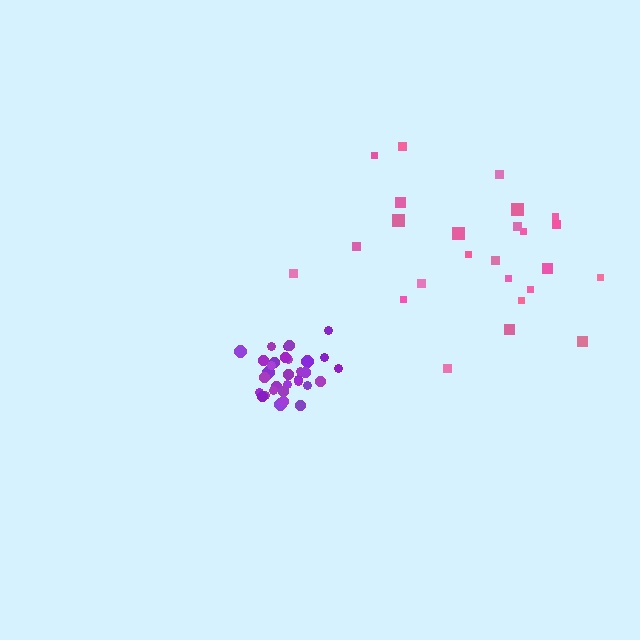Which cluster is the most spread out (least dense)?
Pink.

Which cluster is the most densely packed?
Purple.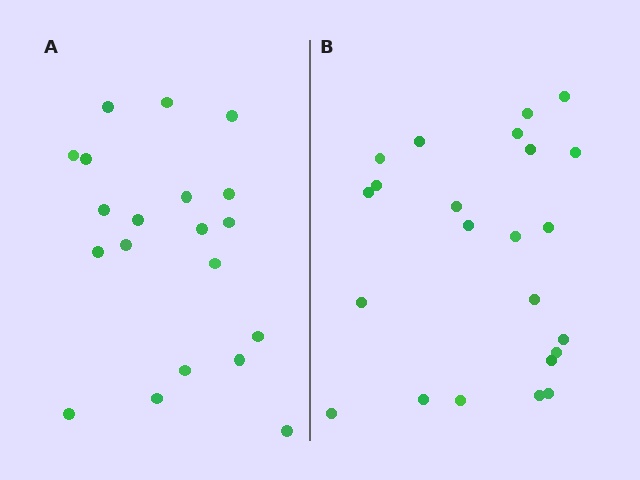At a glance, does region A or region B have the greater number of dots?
Region B (the right region) has more dots.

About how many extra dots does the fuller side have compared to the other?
Region B has just a few more — roughly 2 or 3 more dots than region A.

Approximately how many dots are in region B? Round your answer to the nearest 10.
About 20 dots. (The exact count is 23, which rounds to 20.)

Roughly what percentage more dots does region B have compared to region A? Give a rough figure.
About 15% more.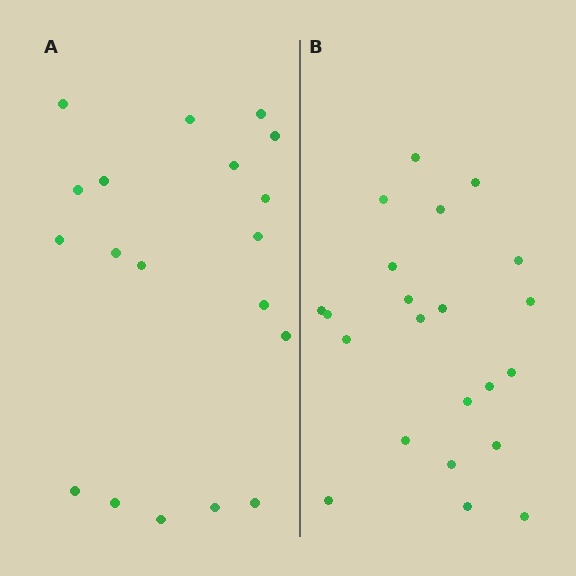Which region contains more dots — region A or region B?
Region B (the right region) has more dots.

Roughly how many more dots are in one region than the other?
Region B has just a few more — roughly 2 or 3 more dots than region A.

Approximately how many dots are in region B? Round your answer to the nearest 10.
About 20 dots. (The exact count is 22, which rounds to 20.)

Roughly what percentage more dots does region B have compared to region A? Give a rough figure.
About 15% more.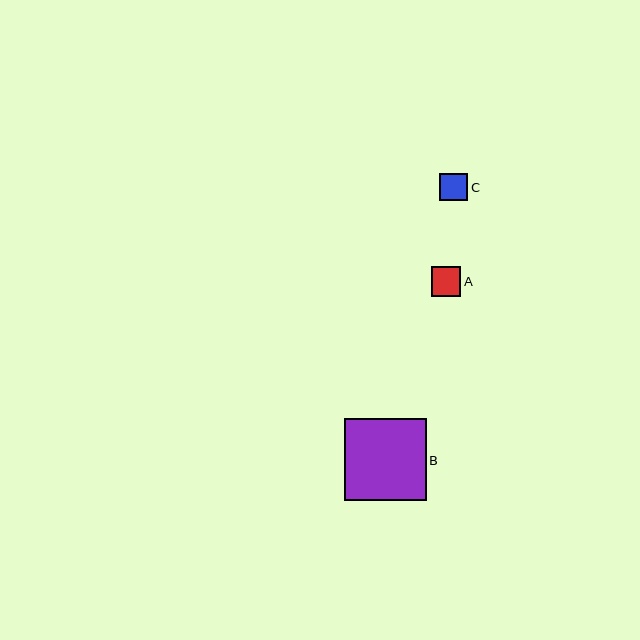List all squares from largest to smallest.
From largest to smallest: B, A, C.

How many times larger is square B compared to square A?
Square B is approximately 2.8 times the size of square A.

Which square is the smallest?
Square C is the smallest with a size of approximately 28 pixels.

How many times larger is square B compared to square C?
Square B is approximately 3.0 times the size of square C.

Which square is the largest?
Square B is the largest with a size of approximately 82 pixels.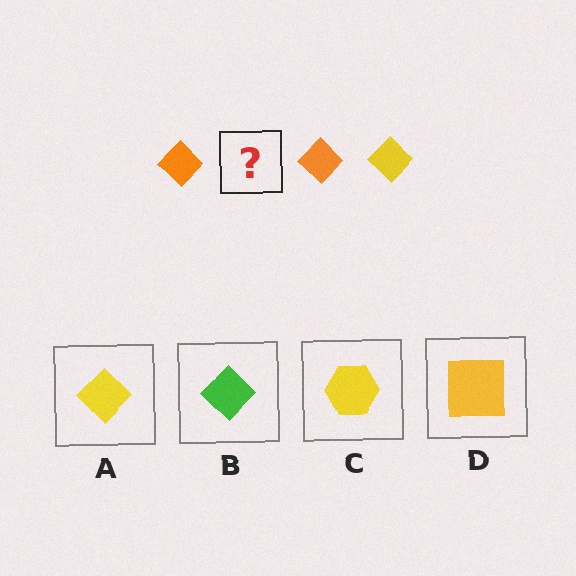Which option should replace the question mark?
Option A.